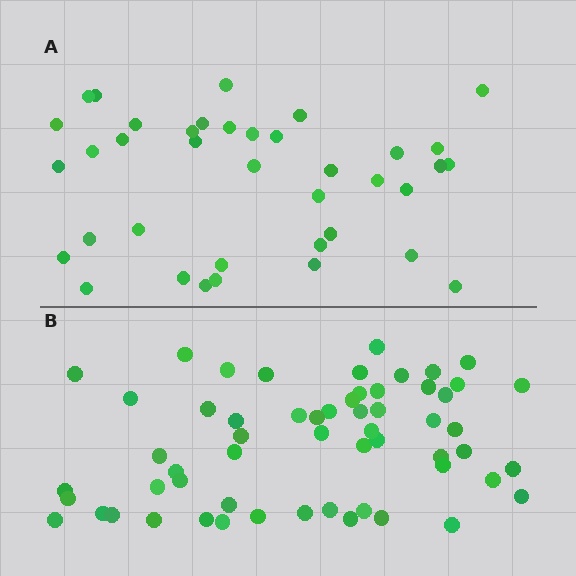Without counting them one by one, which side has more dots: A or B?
Region B (the bottom region) has more dots.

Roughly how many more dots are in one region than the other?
Region B has approximately 20 more dots than region A.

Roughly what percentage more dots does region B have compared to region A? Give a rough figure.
About 55% more.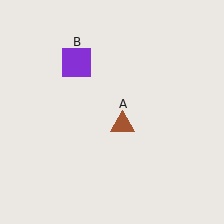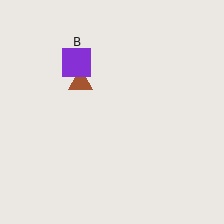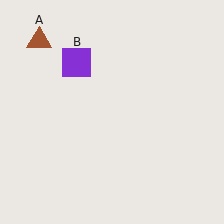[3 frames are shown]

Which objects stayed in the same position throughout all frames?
Purple square (object B) remained stationary.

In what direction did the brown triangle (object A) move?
The brown triangle (object A) moved up and to the left.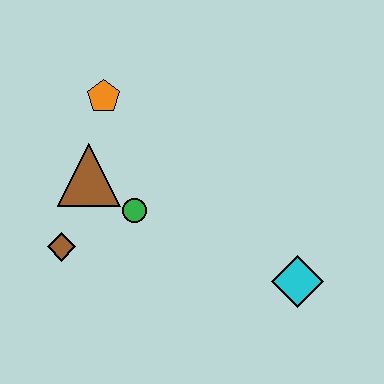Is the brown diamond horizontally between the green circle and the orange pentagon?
No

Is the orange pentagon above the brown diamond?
Yes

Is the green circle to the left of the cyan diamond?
Yes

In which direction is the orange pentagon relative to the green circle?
The orange pentagon is above the green circle.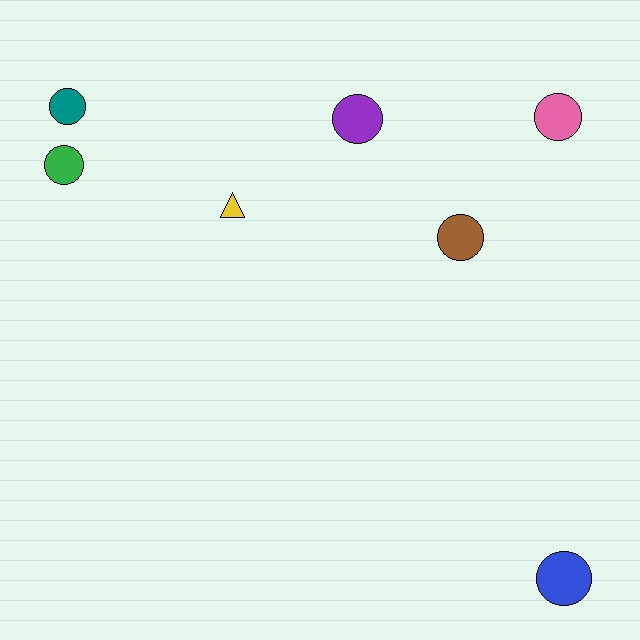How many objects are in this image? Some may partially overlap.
There are 7 objects.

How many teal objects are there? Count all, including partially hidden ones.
There is 1 teal object.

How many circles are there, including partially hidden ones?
There are 6 circles.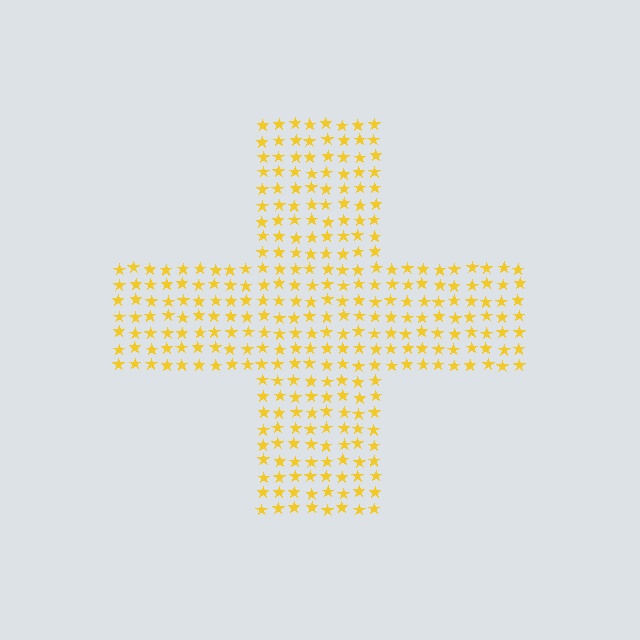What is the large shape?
The large shape is a cross.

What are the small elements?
The small elements are stars.